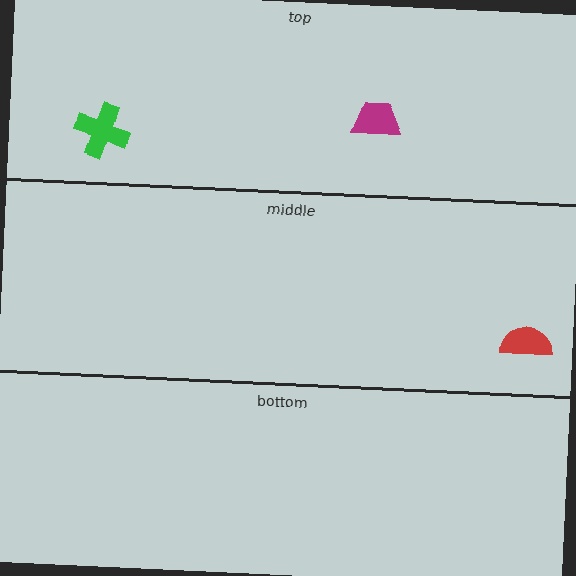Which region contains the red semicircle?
The middle region.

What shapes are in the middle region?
The red semicircle.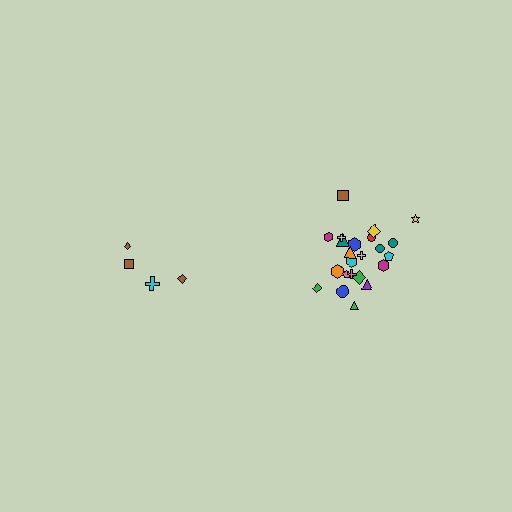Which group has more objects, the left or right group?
The right group.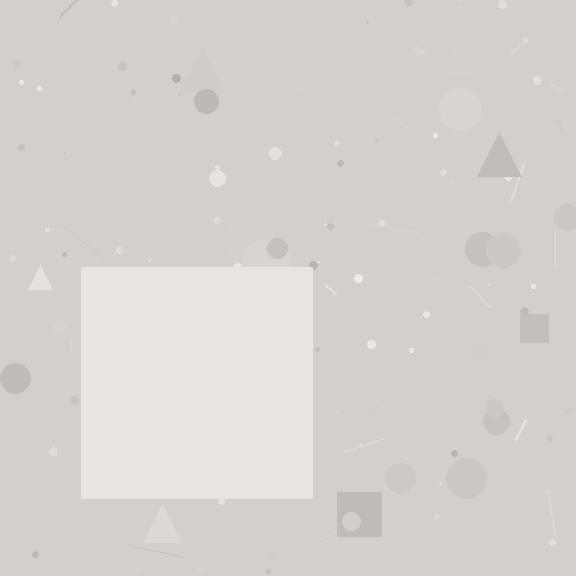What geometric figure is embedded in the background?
A square is embedded in the background.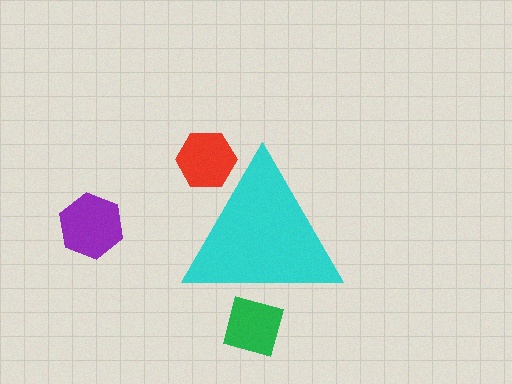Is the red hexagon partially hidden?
Yes, the red hexagon is partially hidden behind the cyan triangle.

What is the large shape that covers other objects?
A cyan triangle.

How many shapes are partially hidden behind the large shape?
2 shapes are partially hidden.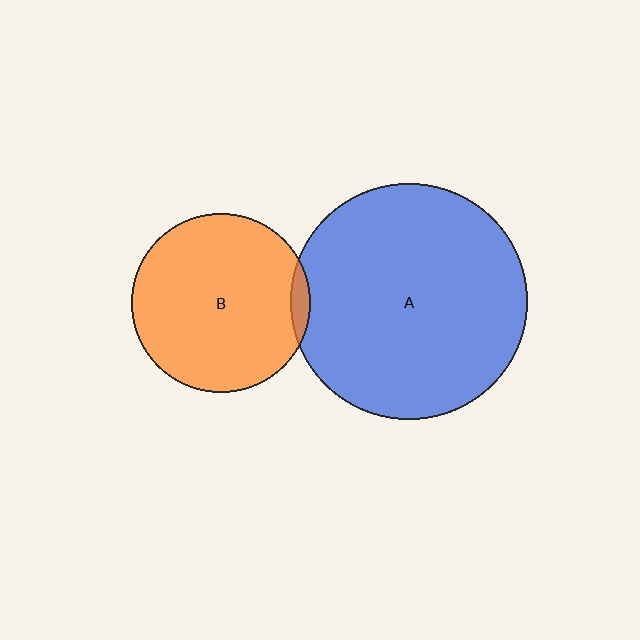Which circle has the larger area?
Circle A (blue).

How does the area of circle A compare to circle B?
Approximately 1.7 times.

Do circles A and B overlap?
Yes.